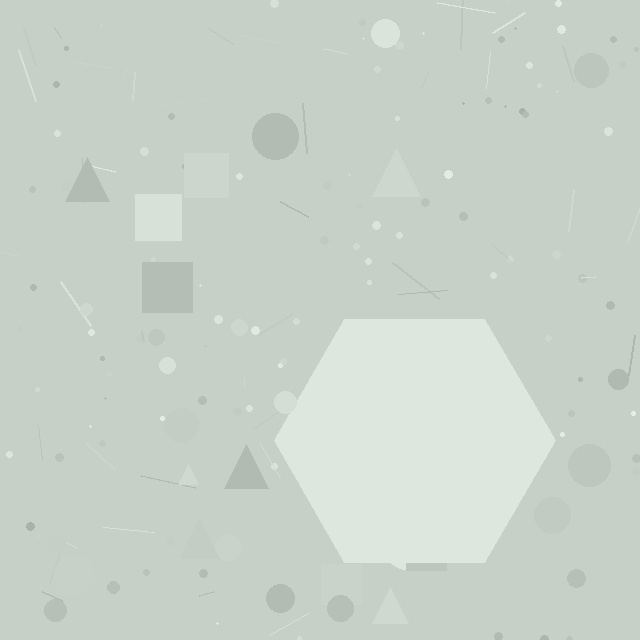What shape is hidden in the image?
A hexagon is hidden in the image.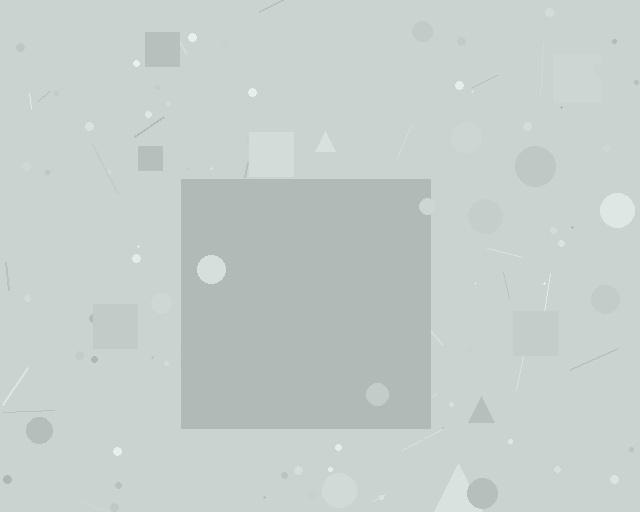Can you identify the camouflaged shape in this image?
The camouflaged shape is a square.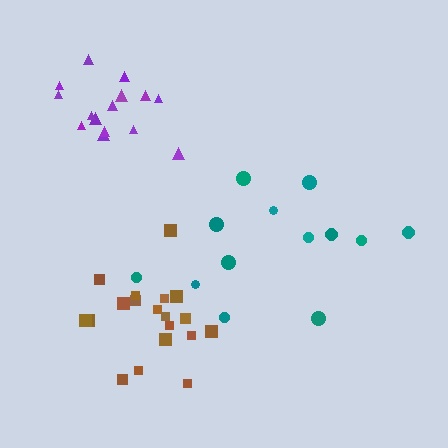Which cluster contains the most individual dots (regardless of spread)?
Brown (19).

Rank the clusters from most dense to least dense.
brown, purple, teal.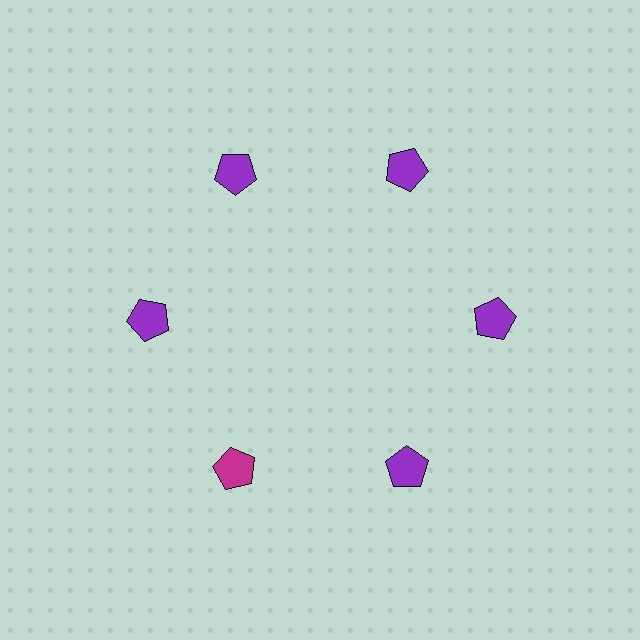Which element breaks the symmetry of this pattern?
The magenta pentagon at roughly the 7 o'clock position breaks the symmetry. All other shapes are purple pentagons.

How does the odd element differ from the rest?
It has a different color: magenta instead of purple.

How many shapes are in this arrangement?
There are 6 shapes arranged in a ring pattern.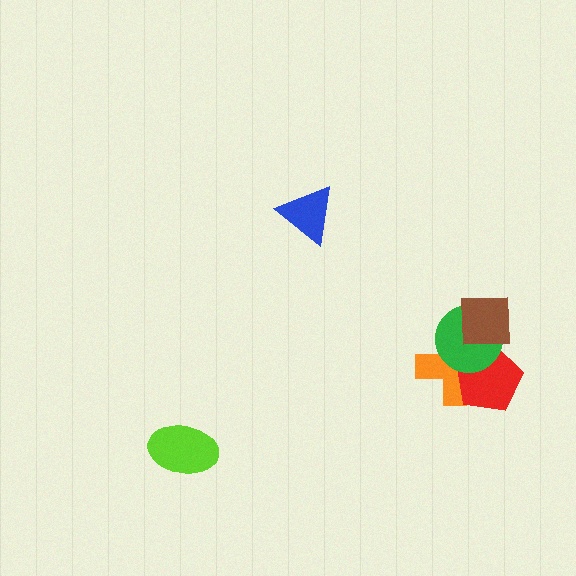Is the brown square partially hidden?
No, no other shape covers it.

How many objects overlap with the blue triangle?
0 objects overlap with the blue triangle.